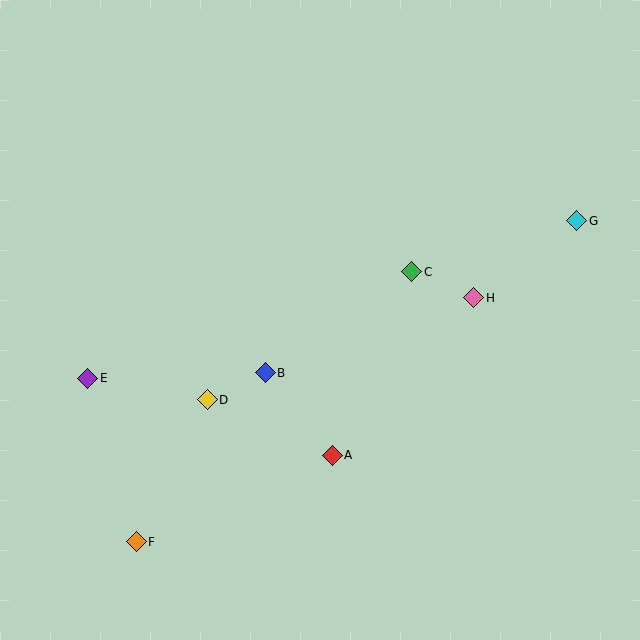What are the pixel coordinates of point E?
Point E is at (88, 378).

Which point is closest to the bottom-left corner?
Point F is closest to the bottom-left corner.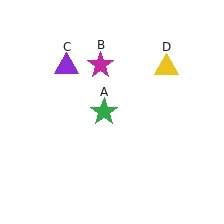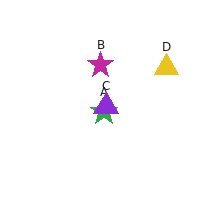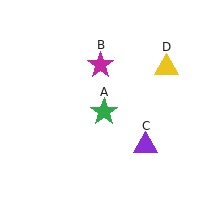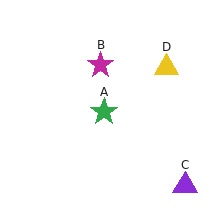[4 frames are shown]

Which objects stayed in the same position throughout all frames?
Green star (object A) and magenta star (object B) and yellow triangle (object D) remained stationary.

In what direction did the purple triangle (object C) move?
The purple triangle (object C) moved down and to the right.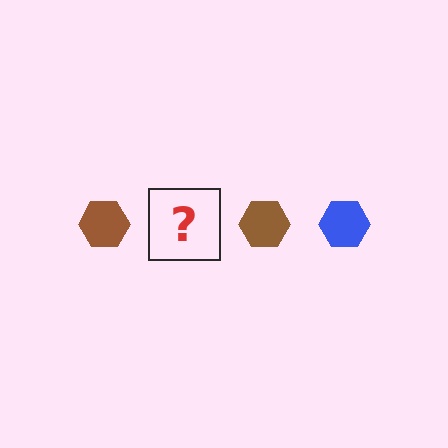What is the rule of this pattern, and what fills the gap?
The rule is that the pattern cycles through brown, blue hexagons. The gap should be filled with a blue hexagon.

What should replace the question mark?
The question mark should be replaced with a blue hexagon.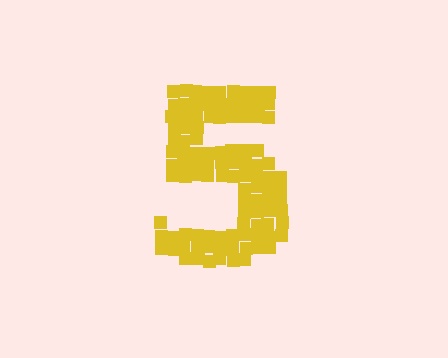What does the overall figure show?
The overall figure shows the digit 5.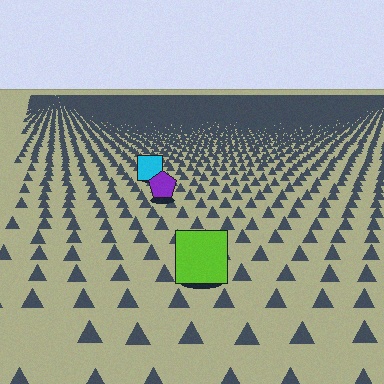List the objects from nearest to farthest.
From nearest to farthest: the lime square, the purple pentagon, the cyan square.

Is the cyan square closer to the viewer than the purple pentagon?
No. The purple pentagon is closer — you can tell from the texture gradient: the ground texture is coarser near it.